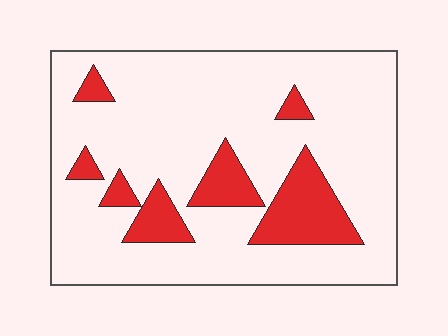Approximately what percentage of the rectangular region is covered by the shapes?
Approximately 20%.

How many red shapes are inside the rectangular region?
7.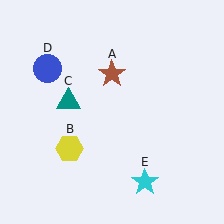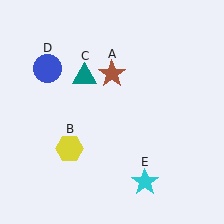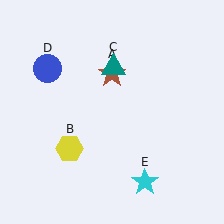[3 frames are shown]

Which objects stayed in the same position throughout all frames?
Brown star (object A) and yellow hexagon (object B) and blue circle (object D) and cyan star (object E) remained stationary.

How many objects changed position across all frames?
1 object changed position: teal triangle (object C).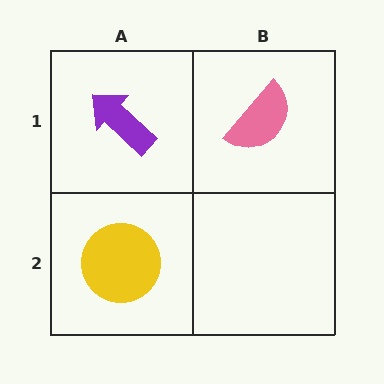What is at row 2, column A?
A yellow circle.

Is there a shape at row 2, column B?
No, that cell is empty.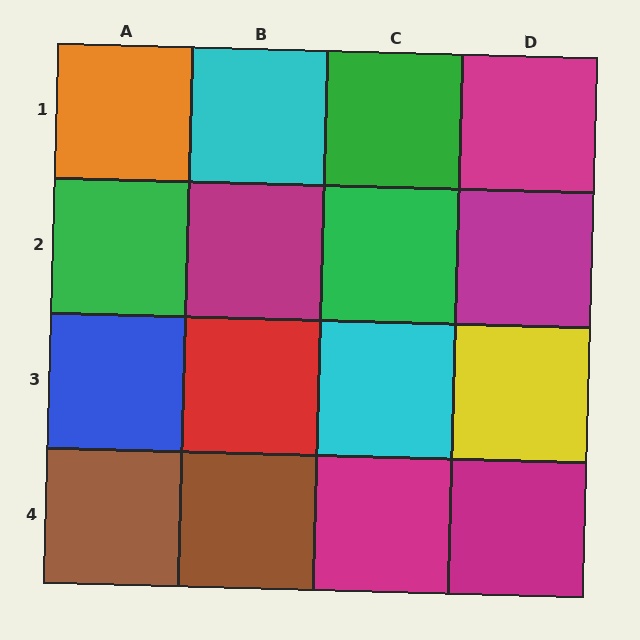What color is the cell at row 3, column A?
Blue.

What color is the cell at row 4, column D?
Magenta.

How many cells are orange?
1 cell is orange.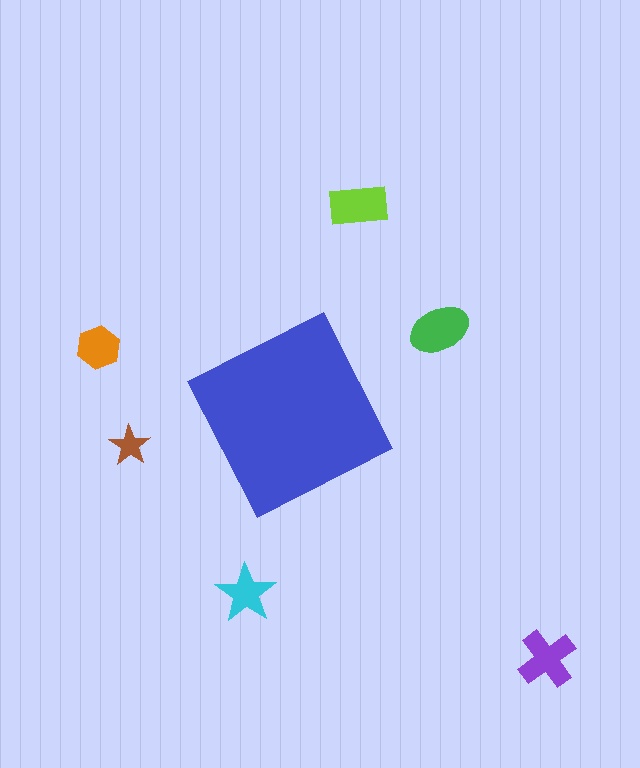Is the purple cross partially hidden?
No, the purple cross is fully visible.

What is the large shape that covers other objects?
A blue diamond.